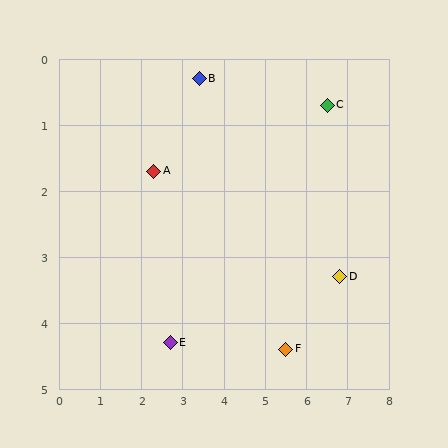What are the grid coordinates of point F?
Point F is at approximately (5.5, 4.4).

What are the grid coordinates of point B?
Point B is at approximately (3.4, 0.3).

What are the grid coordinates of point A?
Point A is at approximately (2.3, 1.7).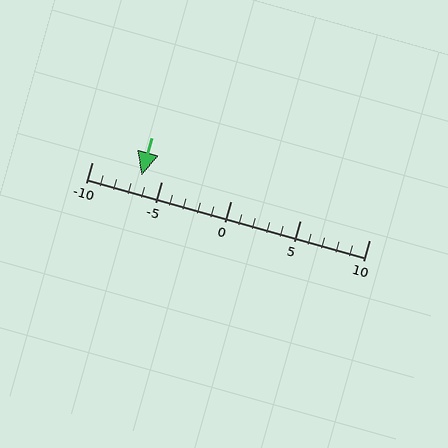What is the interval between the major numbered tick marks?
The major tick marks are spaced 5 units apart.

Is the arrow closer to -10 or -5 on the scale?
The arrow is closer to -5.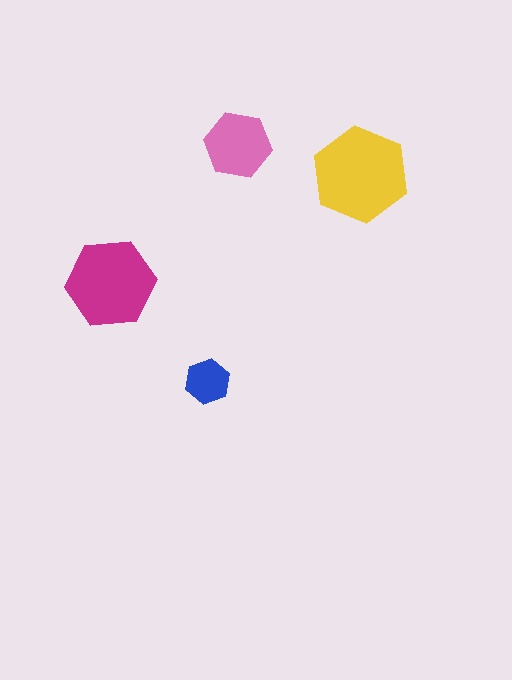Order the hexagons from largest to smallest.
the yellow one, the magenta one, the pink one, the blue one.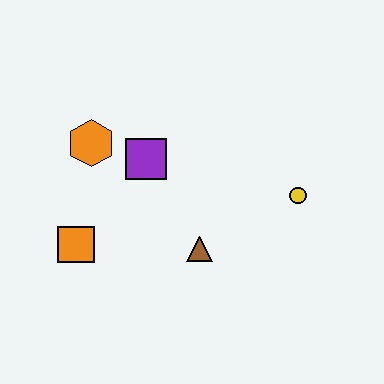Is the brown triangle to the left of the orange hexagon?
No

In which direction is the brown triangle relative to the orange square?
The brown triangle is to the right of the orange square.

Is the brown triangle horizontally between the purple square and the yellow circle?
Yes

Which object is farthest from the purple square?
The yellow circle is farthest from the purple square.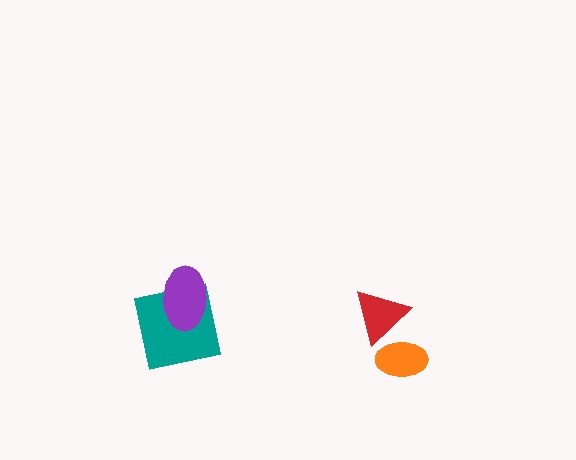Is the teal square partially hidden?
Yes, it is partially covered by another shape.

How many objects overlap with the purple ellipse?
1 object overlaps with the purple ellipse.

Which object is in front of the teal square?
The purple ellipse is in front of the teal square.